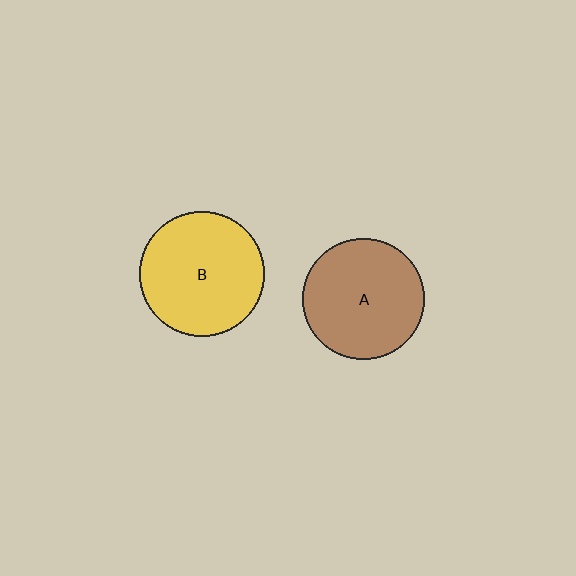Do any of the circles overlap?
No, none of the circles overlap.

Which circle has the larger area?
Circle B (yellow).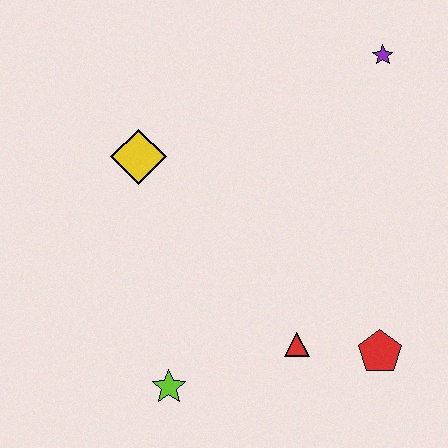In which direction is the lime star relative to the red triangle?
The lime star is to the left of the red triangle.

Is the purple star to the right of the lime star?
Yes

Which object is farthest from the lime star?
The purple star is farthest from the lime star.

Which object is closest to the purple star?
The yellow diamond is closest to the purple star.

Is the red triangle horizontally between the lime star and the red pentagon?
Yes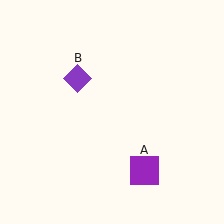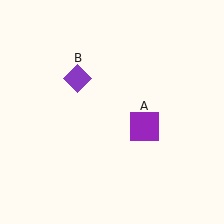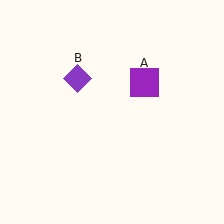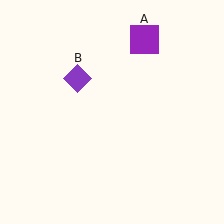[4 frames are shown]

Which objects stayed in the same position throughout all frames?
Purple diamond (object B) remained stationary.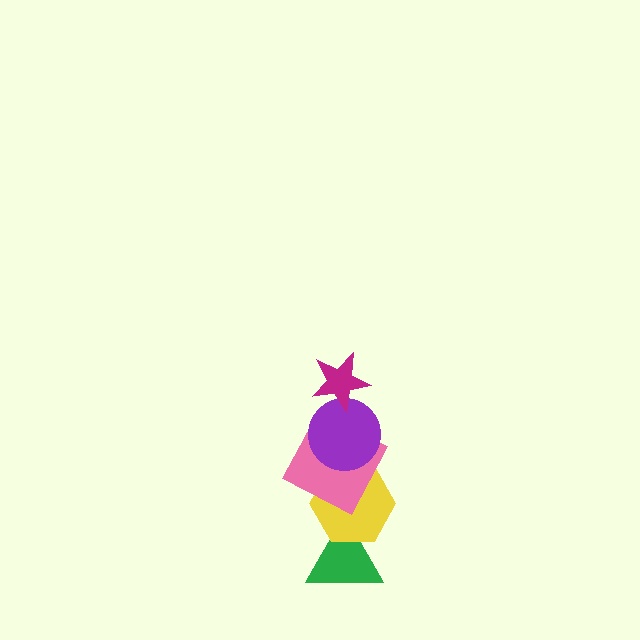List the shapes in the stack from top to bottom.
From top to bottom: the magenta star, the purple circle, the pink square, the yellow hexagon, the green triangle.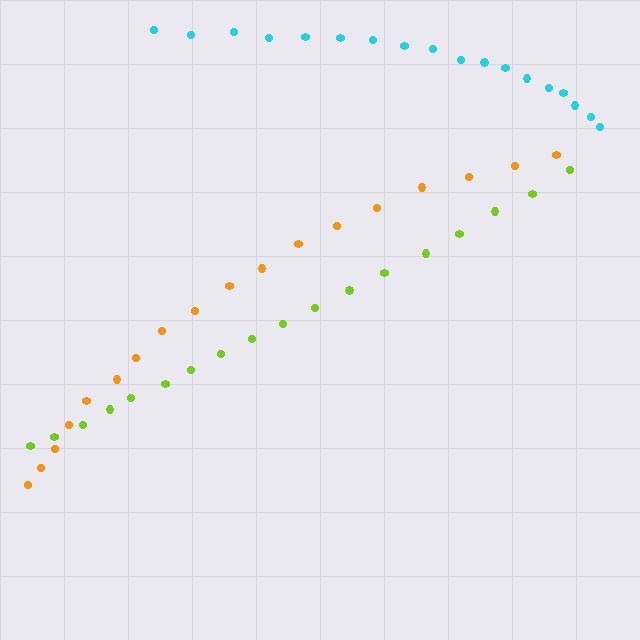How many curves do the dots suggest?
There are 3 distinct paths.